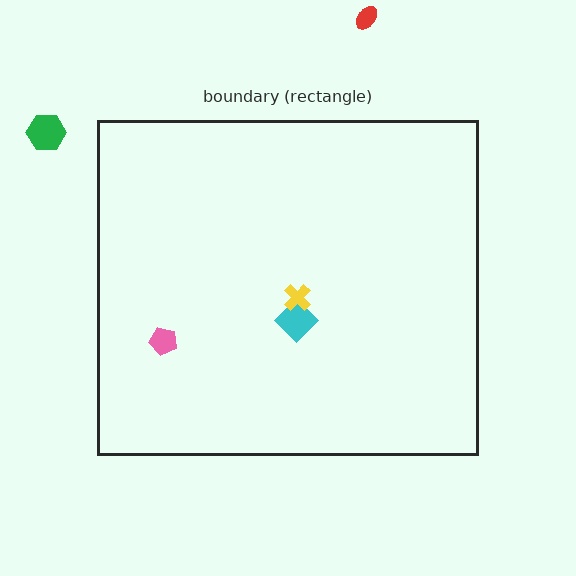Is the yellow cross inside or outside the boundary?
Inside.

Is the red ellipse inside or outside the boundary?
Outside.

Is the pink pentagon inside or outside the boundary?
Inside.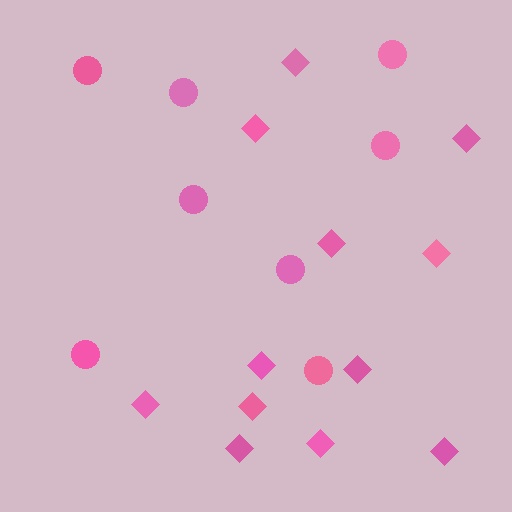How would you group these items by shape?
There are 2 groups: one group of circles (8) and one group of diamonds (12).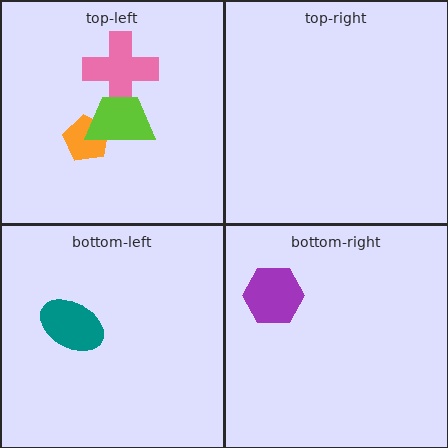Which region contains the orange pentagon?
The top-left region.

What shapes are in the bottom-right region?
The purple hexagon.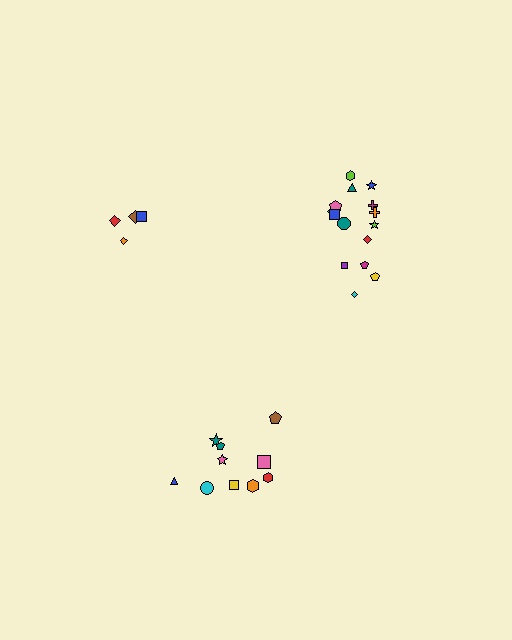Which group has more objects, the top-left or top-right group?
The top-right group.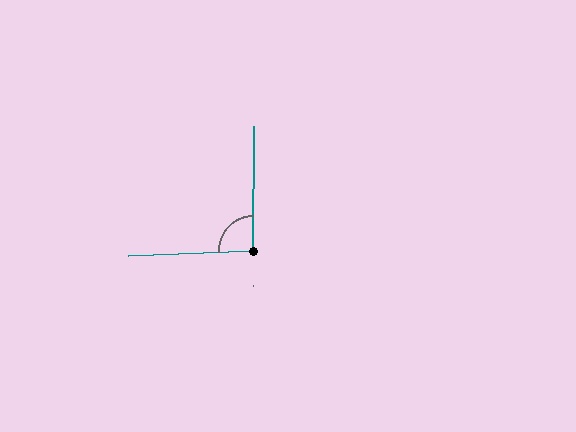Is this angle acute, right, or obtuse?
It is approximately a right angle.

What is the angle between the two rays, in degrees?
Approximately 93 degrees.